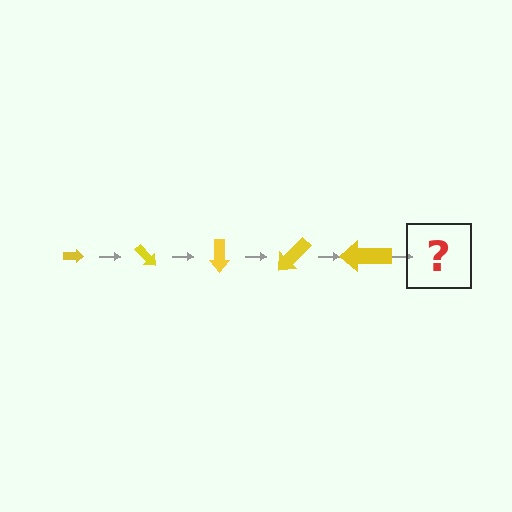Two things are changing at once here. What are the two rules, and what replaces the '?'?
The two rules are that the arrow grows larger each step and it rotates 45 degrees each step. The '?' should be an arrow, larger than the previous one and rotated 225 degrees from the start.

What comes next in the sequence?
The next element should be an arrow, larger than the previous one and rotated 225 degrees from the start.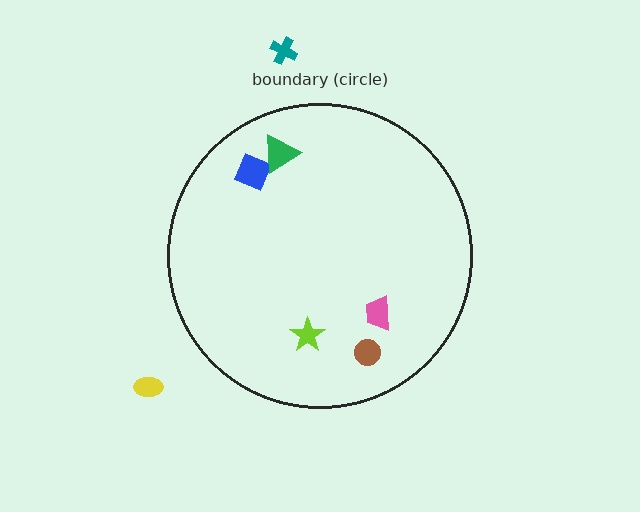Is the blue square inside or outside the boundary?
Inside.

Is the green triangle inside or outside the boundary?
Inside.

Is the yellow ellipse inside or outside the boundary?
Outside.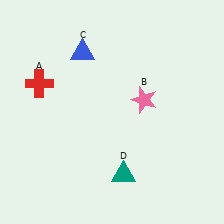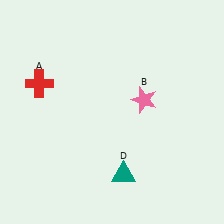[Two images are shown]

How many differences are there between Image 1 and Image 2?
There is 1 difference between the two images.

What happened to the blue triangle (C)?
The blue triangle (C) was removed in Image 2. It was in the top-left area of Image 1.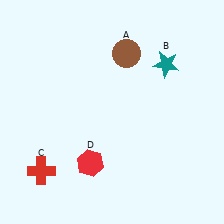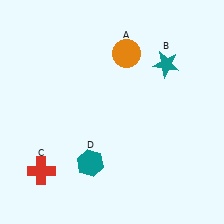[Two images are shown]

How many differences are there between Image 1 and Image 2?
There are 2 differences between the two images.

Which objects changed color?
A changed from brown to orange. D changed from red to teal.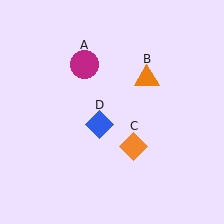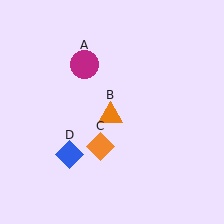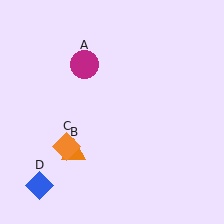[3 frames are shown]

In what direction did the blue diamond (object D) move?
The blue diamond (object D) moved down and to the left.